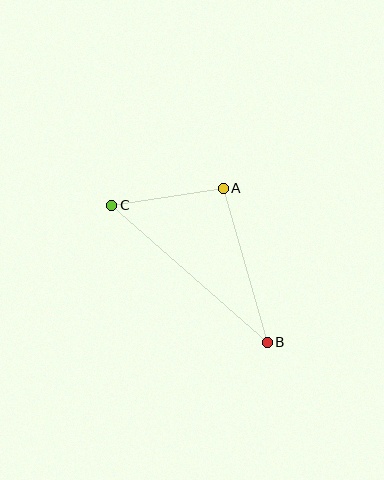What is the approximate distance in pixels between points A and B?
The distance between A and B is approximately 160 pixels.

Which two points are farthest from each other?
Points B and C are farthest from each other.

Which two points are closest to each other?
Points A and C are closest to each other.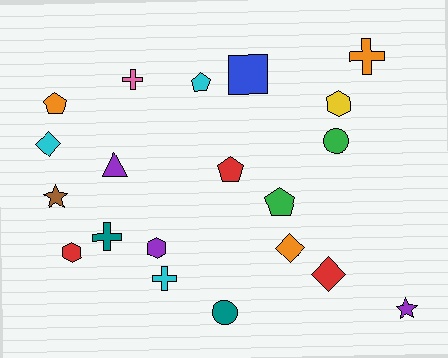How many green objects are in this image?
There are 2 green objects.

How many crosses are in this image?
There are 4 crosses.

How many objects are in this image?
There are 20 objects.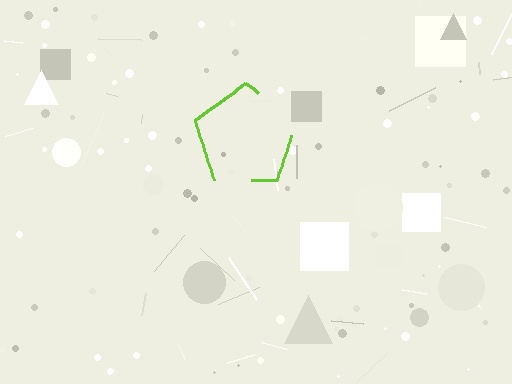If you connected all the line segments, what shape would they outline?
They would outline a pentagon.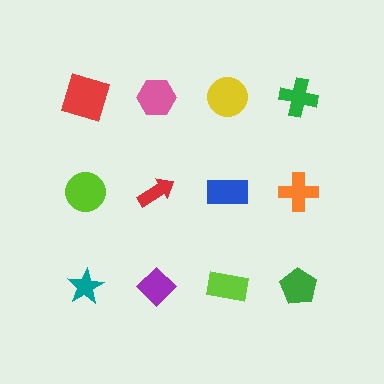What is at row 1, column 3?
A yellow circle.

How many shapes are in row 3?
4 shapes.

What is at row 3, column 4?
A green pentagon.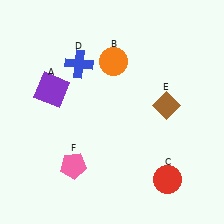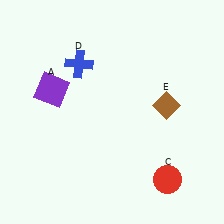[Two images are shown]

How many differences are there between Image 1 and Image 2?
There are 2 differences between the two images.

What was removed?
The pink pentagon (F), the orange circle (B) were removed in Image 2.